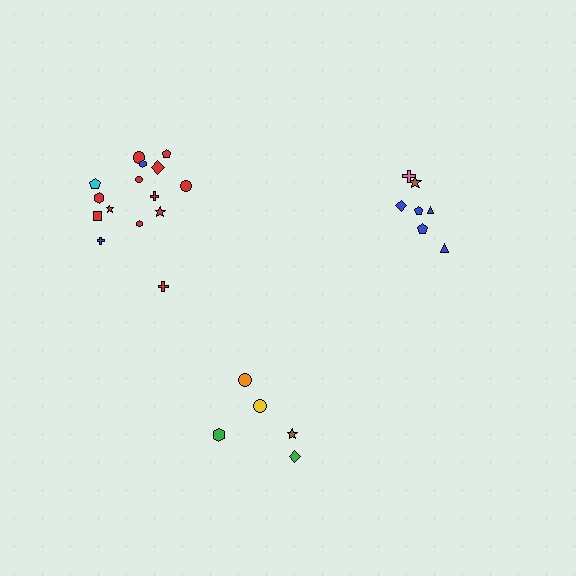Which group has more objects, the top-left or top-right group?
The top-left group.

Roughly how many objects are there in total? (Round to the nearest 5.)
Roughly 25 objects in total.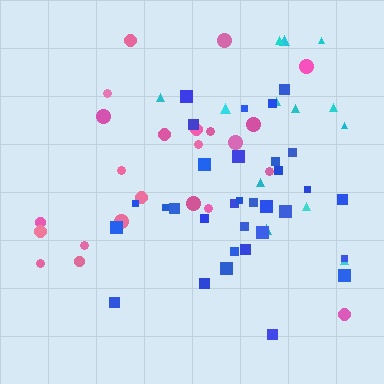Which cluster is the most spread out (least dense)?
Cyan.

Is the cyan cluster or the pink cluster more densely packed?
Pink.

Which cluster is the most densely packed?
Blue.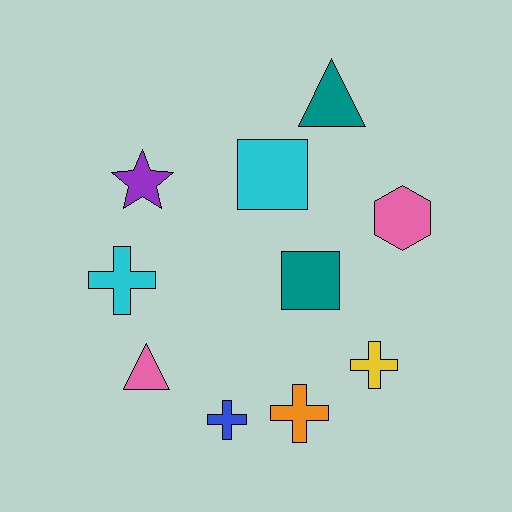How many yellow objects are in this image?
There is 1 yellow object.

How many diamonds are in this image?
There are no diamonds.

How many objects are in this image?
There are 10 objects.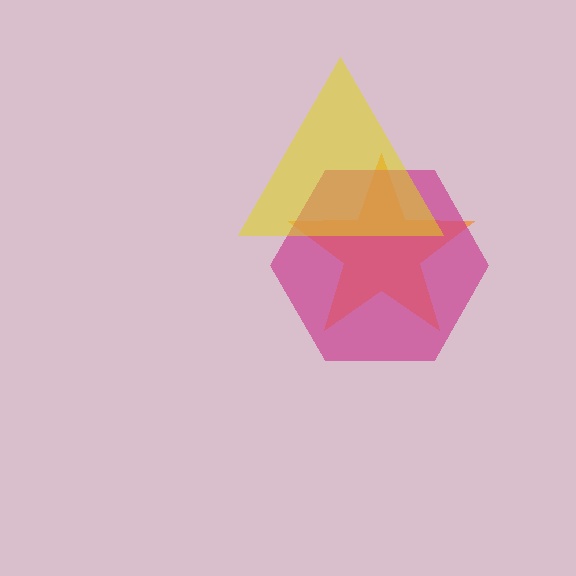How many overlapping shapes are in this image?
There are 3 overlapping shapes in the image.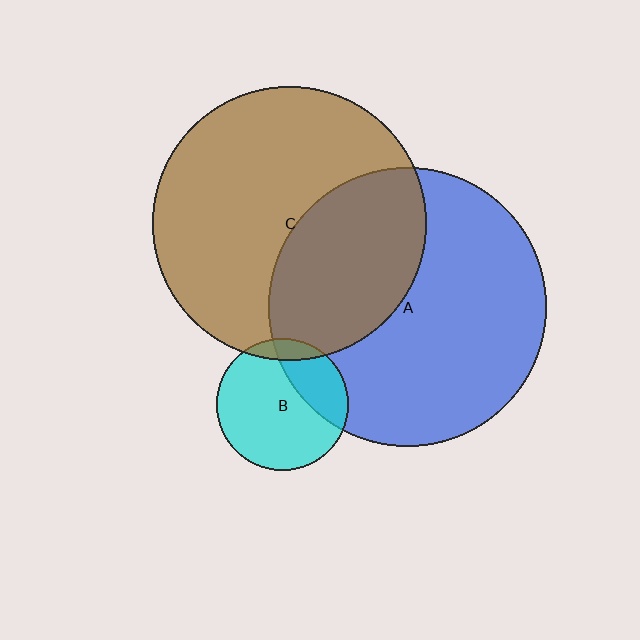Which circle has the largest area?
Circle A (blue).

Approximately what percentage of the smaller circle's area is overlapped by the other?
Approximately 35%.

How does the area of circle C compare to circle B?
Approximately 4.3 times.